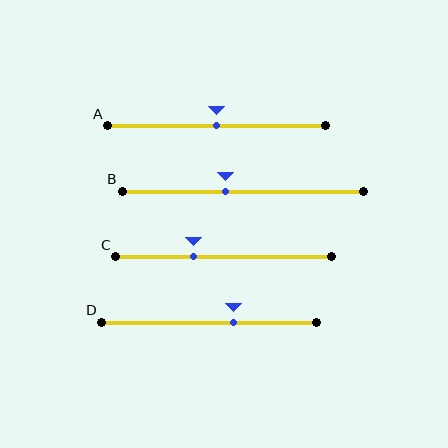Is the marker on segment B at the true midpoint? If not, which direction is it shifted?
No, the marker on segment B is shifted to the left by about 7% of the segment length.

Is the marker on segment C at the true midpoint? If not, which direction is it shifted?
No, the marker on segment C is shifted to the left by about 14% of the segment length.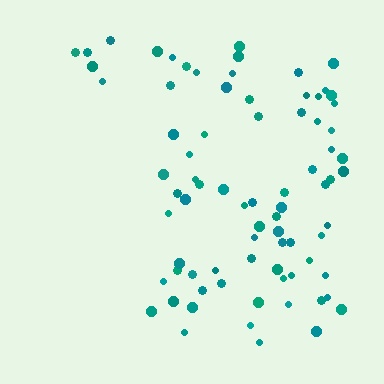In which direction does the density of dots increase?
From left to right, with the right side densest.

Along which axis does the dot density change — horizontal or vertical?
Horizontal.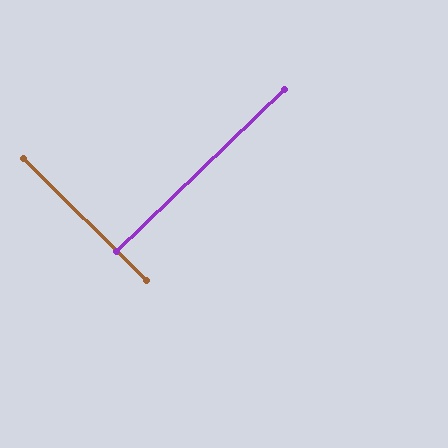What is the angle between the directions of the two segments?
Approximately 89 degrees.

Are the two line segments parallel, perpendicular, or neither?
Perpendicular — they meet at approximately 89°.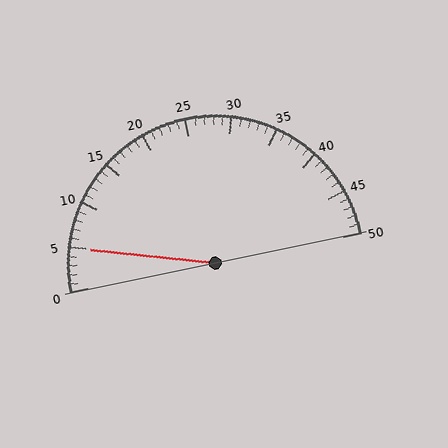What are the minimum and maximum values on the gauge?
The gauge ranges from 0 to 50.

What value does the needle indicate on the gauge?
The needle indicates approximately 5.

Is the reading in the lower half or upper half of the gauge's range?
The reading is in the lower half of the range (0 to 50).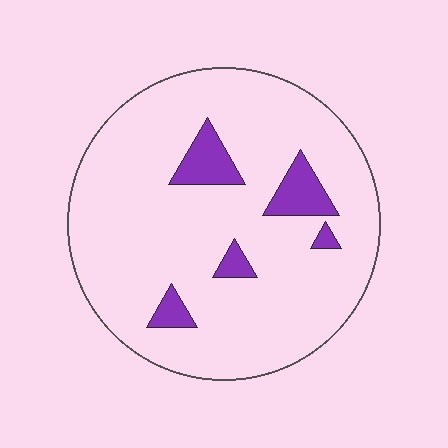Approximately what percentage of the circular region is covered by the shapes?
Approximately 10%.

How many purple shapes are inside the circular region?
5.